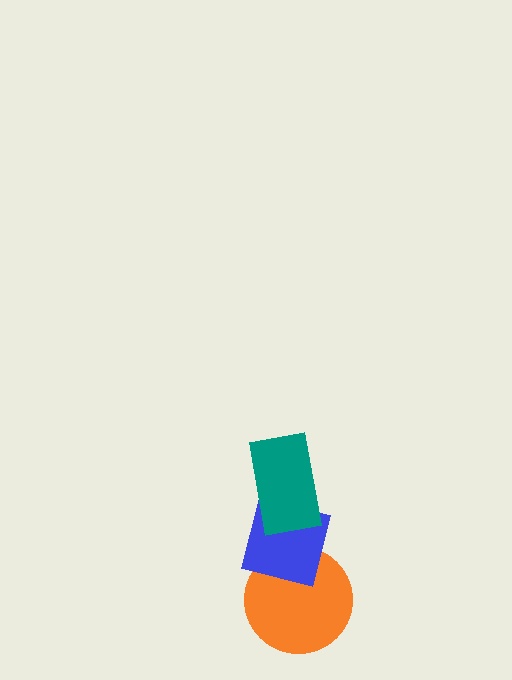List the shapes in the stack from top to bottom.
From top to bottom: the teal rectangle, the blue square, the orange circle.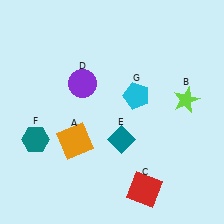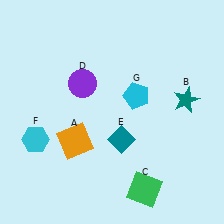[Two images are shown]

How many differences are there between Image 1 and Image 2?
There are 3 differences between the two images.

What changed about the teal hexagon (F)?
In Image 1, F is teal. In Image 2, it changed to cyan.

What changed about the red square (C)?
In Image 1, C is red. In Image 2, it changed to green.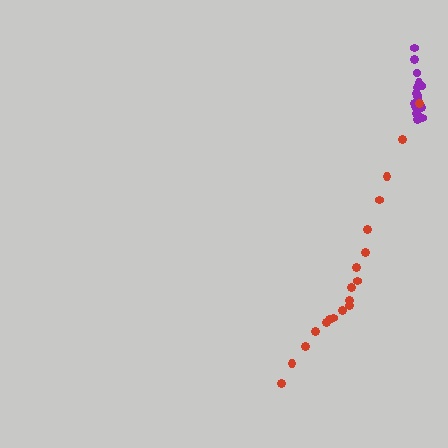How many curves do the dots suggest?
There are 2 distinct paths.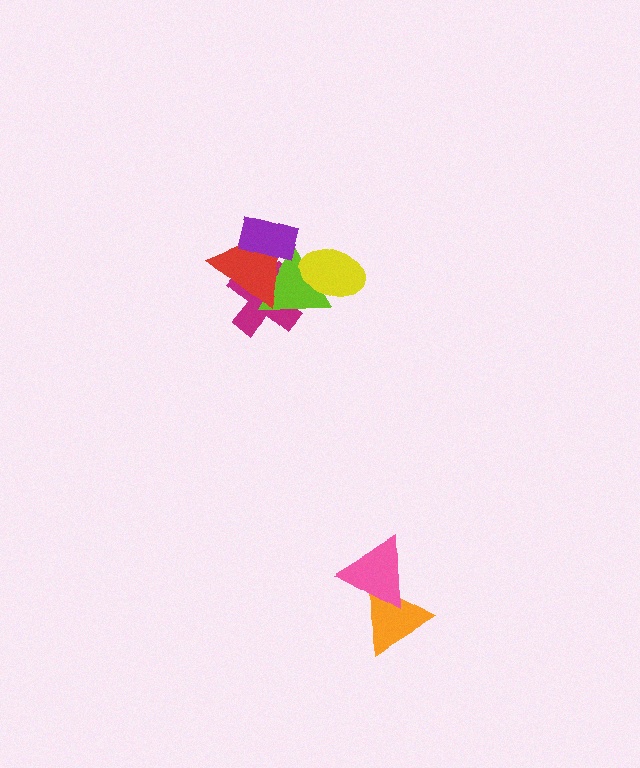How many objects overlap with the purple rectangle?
2 objects overlap with the purple rectangle.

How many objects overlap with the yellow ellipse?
1 object overlaps with the yellow ellipse.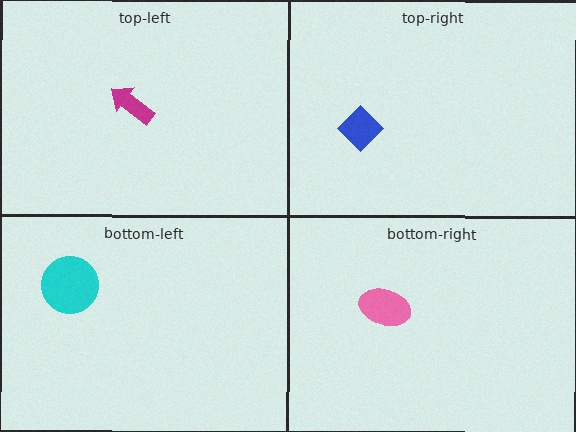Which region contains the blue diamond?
The top-right region.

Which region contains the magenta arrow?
The top-left region.